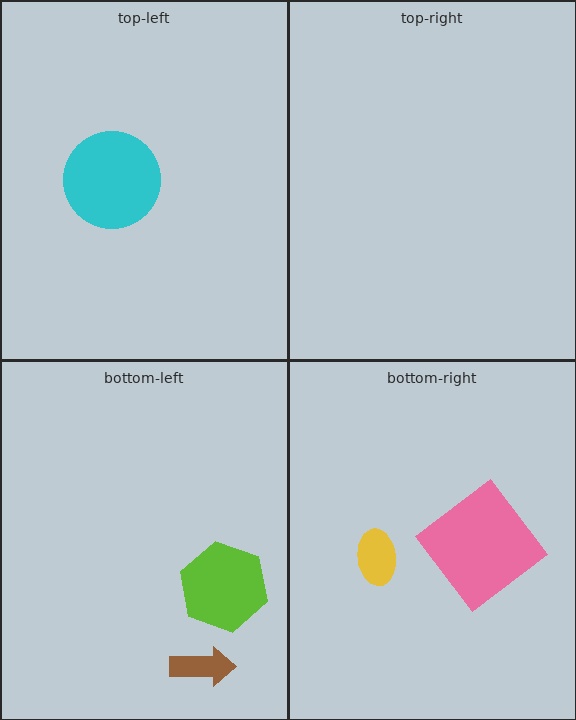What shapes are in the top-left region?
The cyan circle.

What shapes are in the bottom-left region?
The brown arrow, the lime hexagon.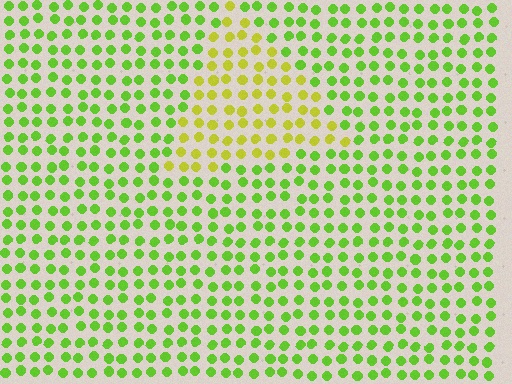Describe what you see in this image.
The image is filled with small lime elements in a uniform arrangement. A triangle-shaped region is visible where the elements are tinted to a slightly different hue, forming a subtle color boundary.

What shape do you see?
I see a triangle.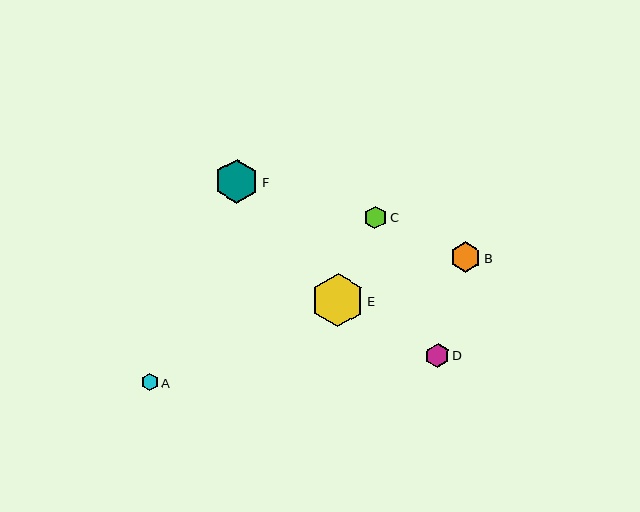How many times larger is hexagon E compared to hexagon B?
Hexagon E is approximately 1.7 times the size of hexagon B.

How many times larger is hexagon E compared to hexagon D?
Hexagon E is approximately 2.2 times the size of hexagon D.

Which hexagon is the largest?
Hexagon E is the largest with a size of approximately 53 pixels.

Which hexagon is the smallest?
Hexagon A is the smallest with a size of approximately 17 pixels.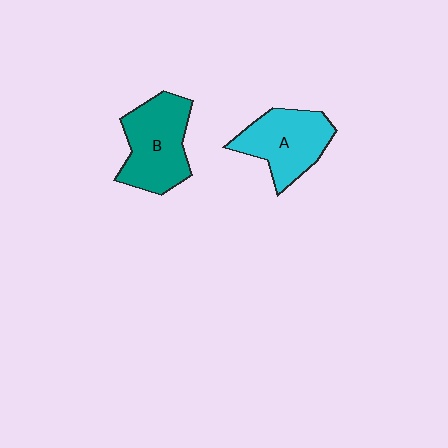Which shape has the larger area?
Shape B (teal).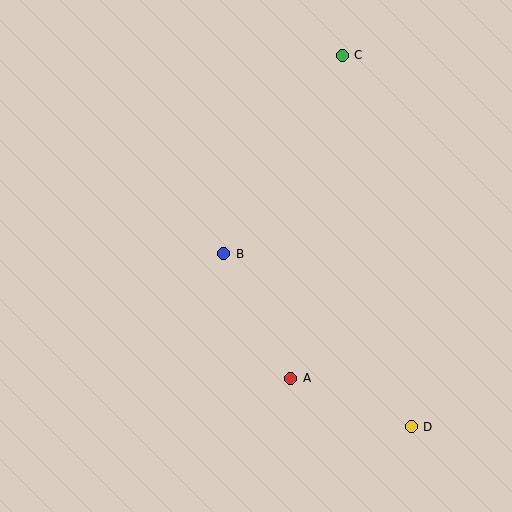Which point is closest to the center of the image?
Point B at (224, 254) is closest to the center.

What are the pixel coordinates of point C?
Point C is at (342, 55).